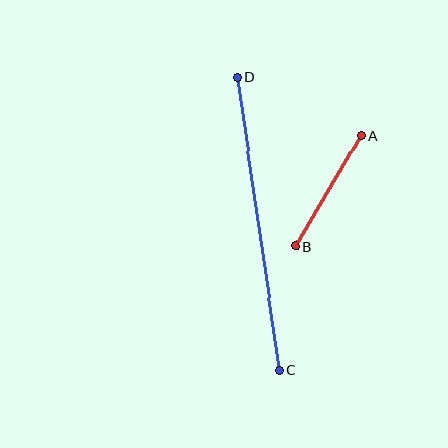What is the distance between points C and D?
The distance is approximately 296 pixels.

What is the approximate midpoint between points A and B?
The midpoint is at approximately (328, 191) pixels.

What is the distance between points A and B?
The distance is approximately 128 pixels.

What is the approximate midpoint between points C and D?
The midpoint is at approximately (258, 224) pixels.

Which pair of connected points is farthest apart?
Points C and D are farthest apart.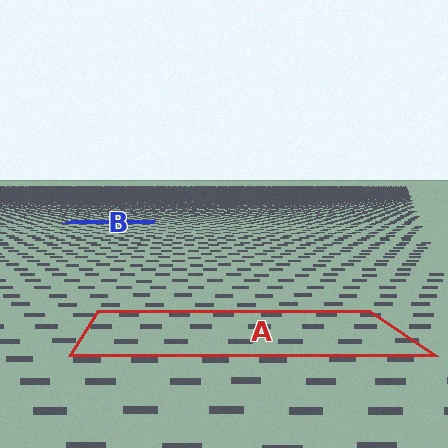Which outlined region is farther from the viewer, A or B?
Region B is farther from the viewer — the texture elements inside it appear smaller and more densely packed.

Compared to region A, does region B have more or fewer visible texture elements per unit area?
Region B has more texture elements per unit area — they are packed more densely because it is farther away.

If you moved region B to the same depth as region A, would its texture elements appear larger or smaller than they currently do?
They would appear larger. At a closer depth, the same texture elements are projected at a bigger on-screen size.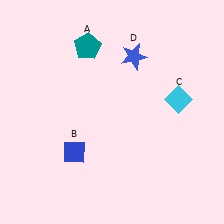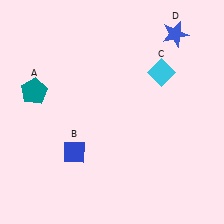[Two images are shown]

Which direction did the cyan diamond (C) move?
The cyan diamond (C) moved up.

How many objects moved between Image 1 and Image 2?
3 objects moved between the two images.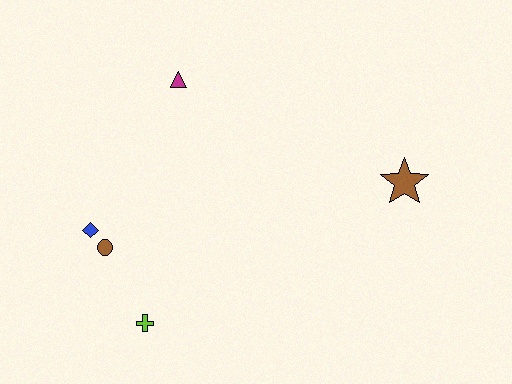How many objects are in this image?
There are 5 objects.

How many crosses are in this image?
There is 1 cross.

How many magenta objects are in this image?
There is 1 magenta object.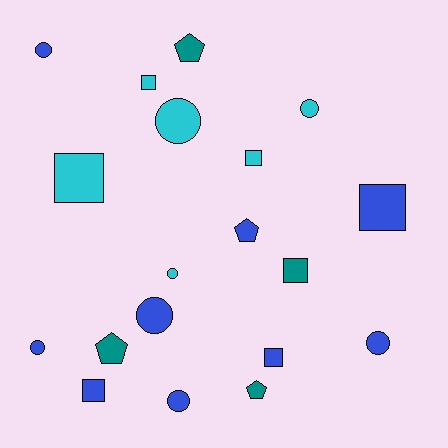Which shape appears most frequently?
Circle, with 8 objects.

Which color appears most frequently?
Blue, with 9 objects.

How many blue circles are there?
There are 5 blue circles.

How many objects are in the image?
There are 19 objects.